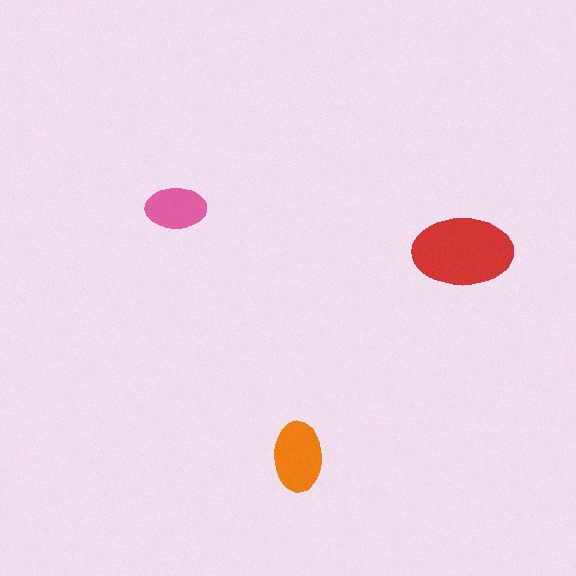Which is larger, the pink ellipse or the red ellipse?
The red one.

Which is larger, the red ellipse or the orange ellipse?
The red one.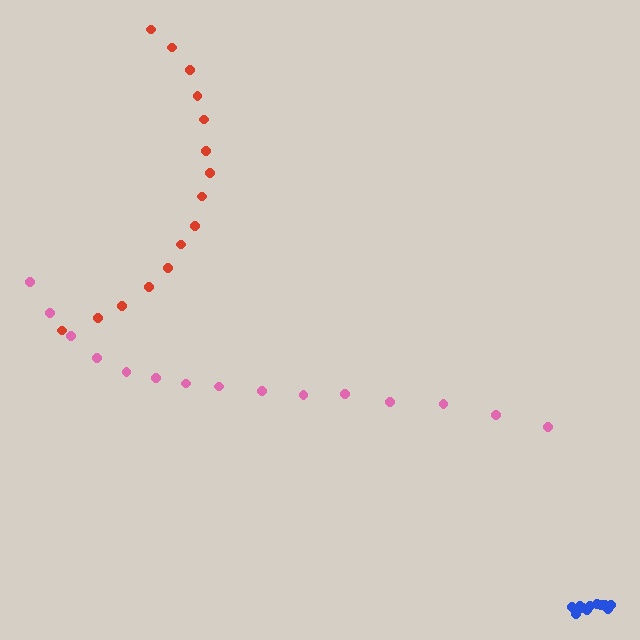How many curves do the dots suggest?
There are 3 distinct paths.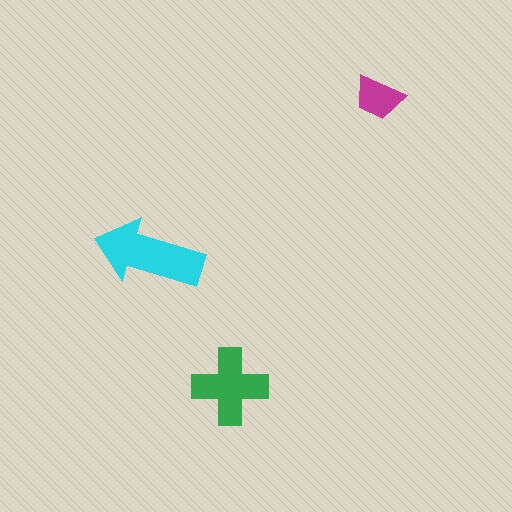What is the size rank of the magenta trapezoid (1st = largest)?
3rd.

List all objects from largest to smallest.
The cyan arrow, the green cross, the magenta trapezoid.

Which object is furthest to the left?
The cyan arrow is leftmost.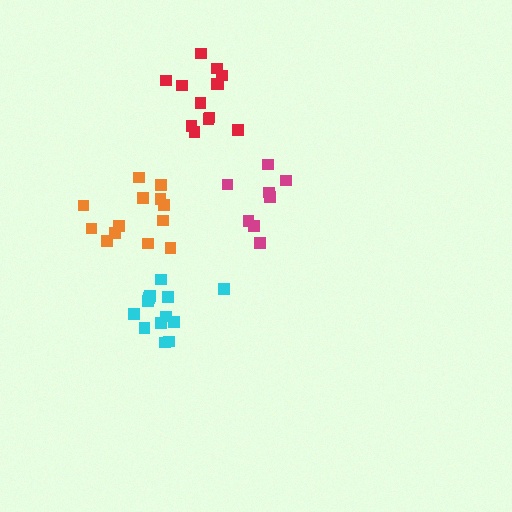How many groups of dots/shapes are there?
There are 4 groups.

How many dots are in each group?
Group 1: 8 dots, Group 2: 13 dots, Group 3: 13 dots, Group 4: 14 dots (48 total).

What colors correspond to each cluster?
The clusters are colored: magenta, red, orange, cyan.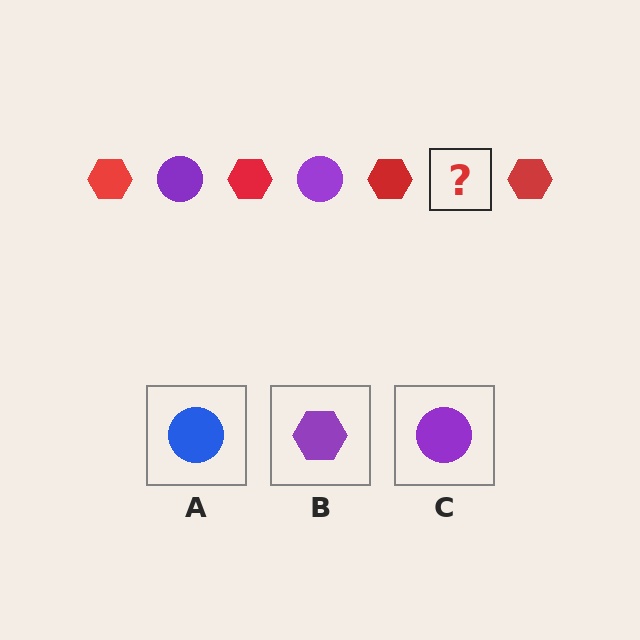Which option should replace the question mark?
Option C.